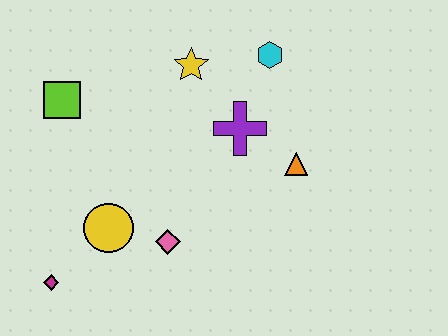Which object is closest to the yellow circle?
The pink diamond is closest to the yellow circle.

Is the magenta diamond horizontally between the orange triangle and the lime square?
No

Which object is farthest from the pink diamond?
The cyan hexagon is farthest from the pink diamond.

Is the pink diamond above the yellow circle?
No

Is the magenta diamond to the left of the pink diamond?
Yes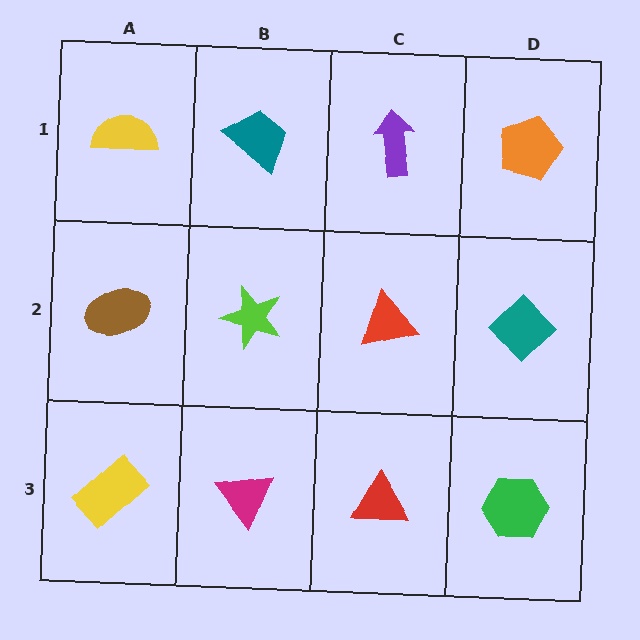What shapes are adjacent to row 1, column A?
A brown ellipse (row 2, column A), a teal trapezoid (row 1, column B).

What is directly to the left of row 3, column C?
A magenta triangle.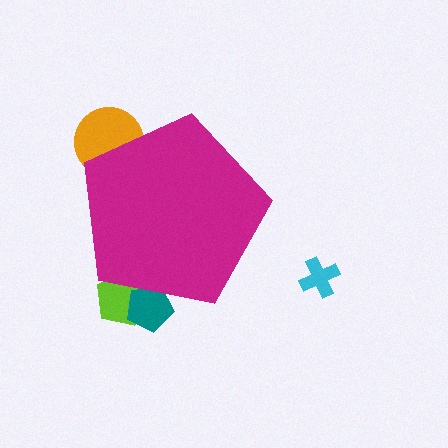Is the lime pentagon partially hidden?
Yes, the lime pentagon is partially hidden behind the magenta pentagon.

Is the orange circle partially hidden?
Yes, the orange circle is partially hidden behind the magenta pentagon.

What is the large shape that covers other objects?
A magenta pentagon.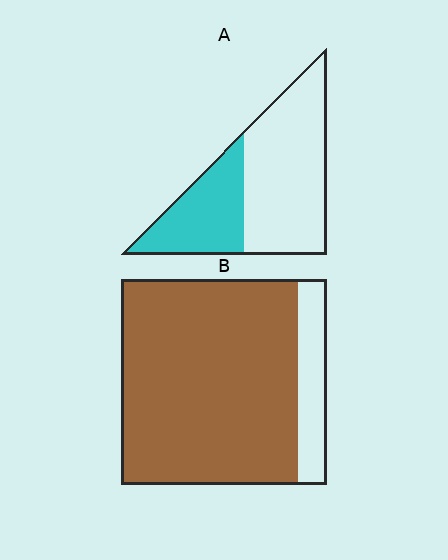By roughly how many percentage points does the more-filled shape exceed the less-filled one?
By roughly 50 percentage points (B over A).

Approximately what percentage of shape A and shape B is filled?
A is approximately 35% and B is approximately 85%.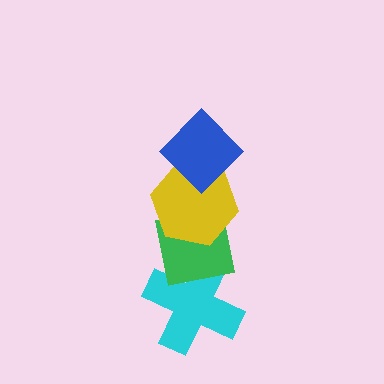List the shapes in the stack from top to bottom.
From top to bottom: the blue diamond, the yellow hexagon, the green square, the cyan cross.